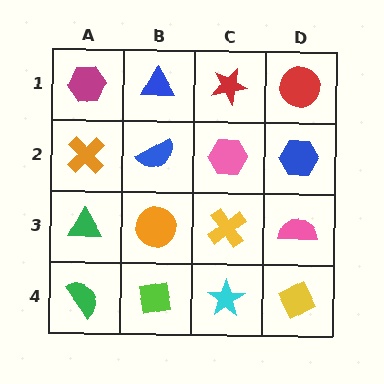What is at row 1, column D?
A red circle.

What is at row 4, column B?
A lime square.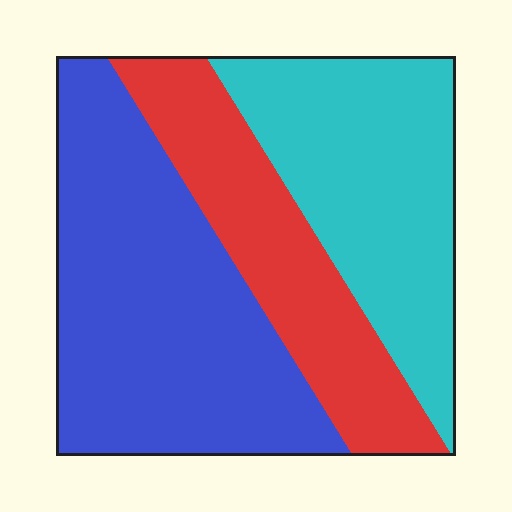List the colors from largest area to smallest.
From largest to smallest: blue, cyan, red.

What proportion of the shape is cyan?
Cyan covers around 30% of the shape.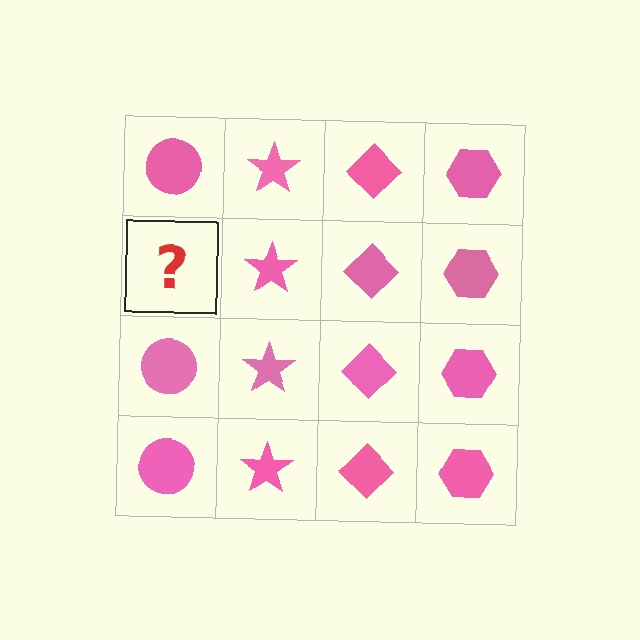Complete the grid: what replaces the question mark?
The question mark should be replaced with a pink circle.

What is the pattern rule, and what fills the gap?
The rule is that each column has a consistent shape. The gap should be filled with a pink circle.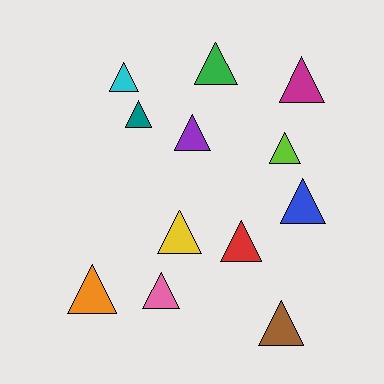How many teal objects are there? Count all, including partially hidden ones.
There is 1 teal object.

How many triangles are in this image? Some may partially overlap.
There are 12 triangles.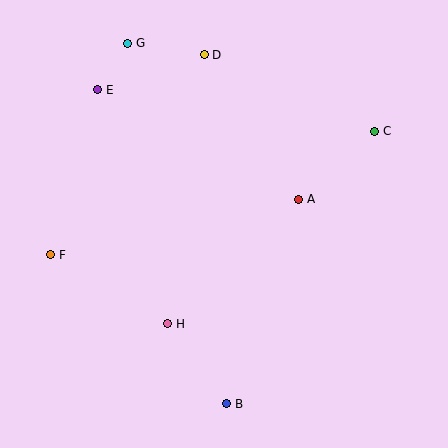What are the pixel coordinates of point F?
Point F is at (51, 255).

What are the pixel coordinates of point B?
Point B is at (227, 404).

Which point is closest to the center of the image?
Point A at (299, 199) is closest to the center.